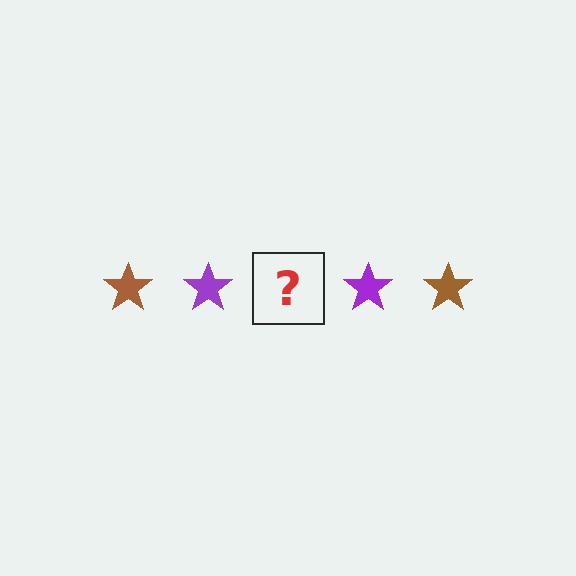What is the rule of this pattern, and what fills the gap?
The rule is that the pattern cycles through brown, purple stars. The gap should be filled with a brown star.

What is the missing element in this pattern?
The missing element is a brown star.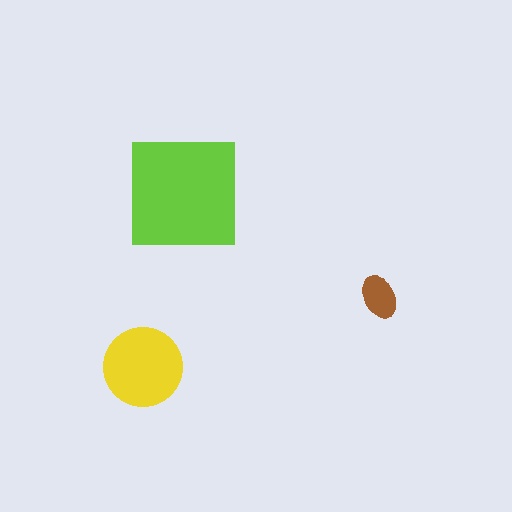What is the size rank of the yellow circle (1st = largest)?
2nd.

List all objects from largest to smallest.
The lime square, the yellow circle, the brown ellipse.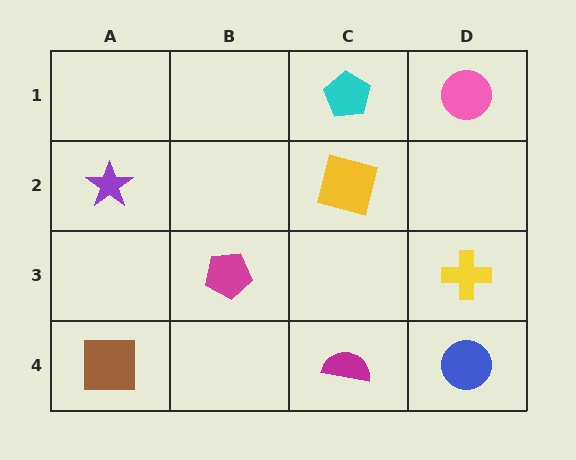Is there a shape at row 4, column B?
No, that cell is empty.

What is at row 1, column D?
A pink circle.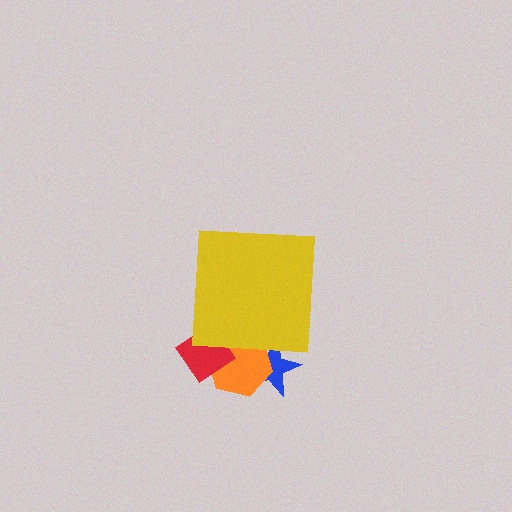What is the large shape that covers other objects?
A yellow square.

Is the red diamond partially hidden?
Yes, the red diamond is partially hidden behind the yellow square.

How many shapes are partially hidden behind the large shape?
3 shapes are partially hidden.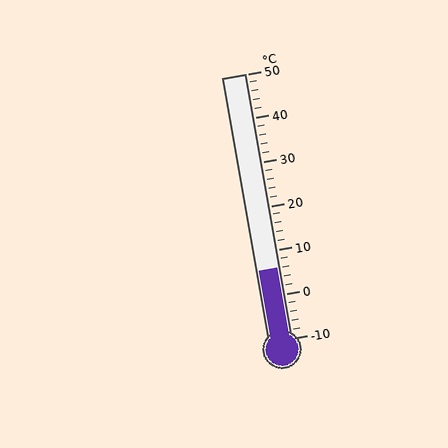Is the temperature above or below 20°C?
The temperature is below 20°C.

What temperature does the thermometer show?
The thermometer shows approximately 6°C.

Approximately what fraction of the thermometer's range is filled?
The thermometer is filled to approximately 25% of its range.